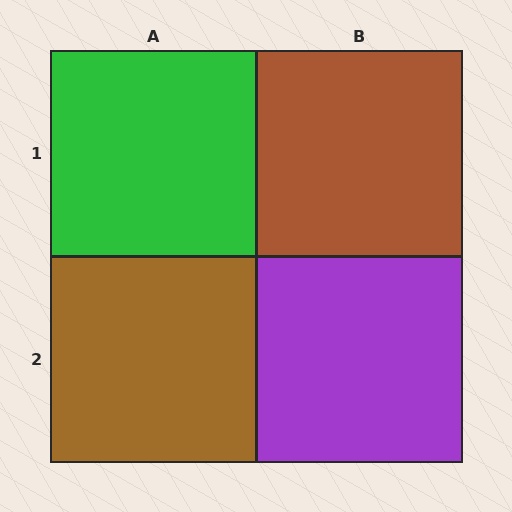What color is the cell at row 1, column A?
Green.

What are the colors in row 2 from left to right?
Brown, purple.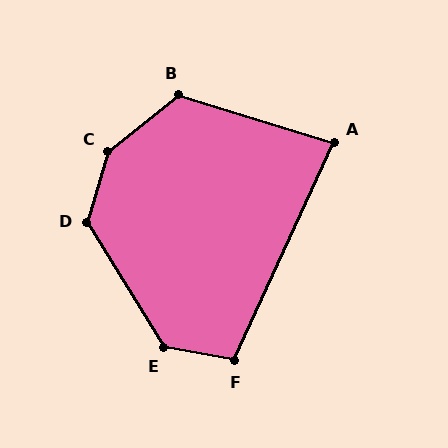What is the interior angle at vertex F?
Approximately 104 degrees (obtuse).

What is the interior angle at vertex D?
Approximately 132 degrees (obtuse).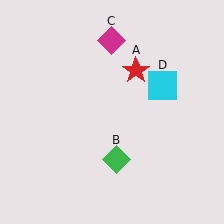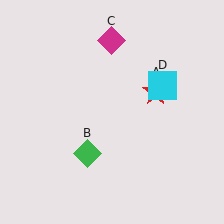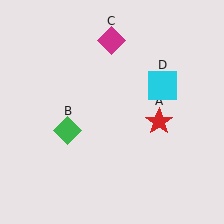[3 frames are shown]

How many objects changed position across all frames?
2 objects changed position: red star (object A), green diamond (object B).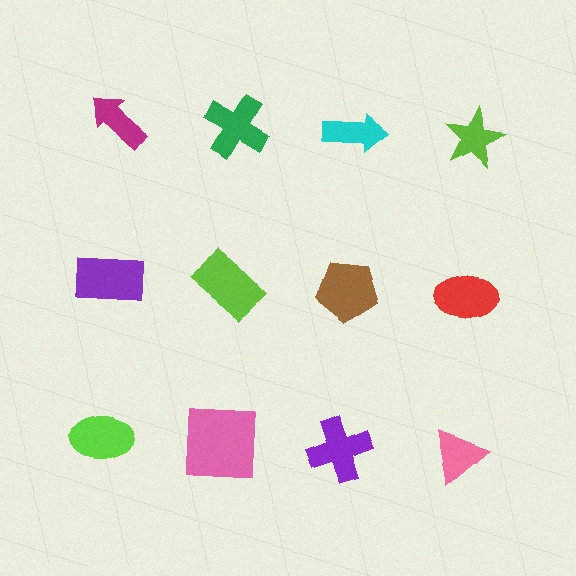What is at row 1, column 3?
A cyan arrow.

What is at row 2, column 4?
A red ellipse.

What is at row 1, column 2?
A green cross.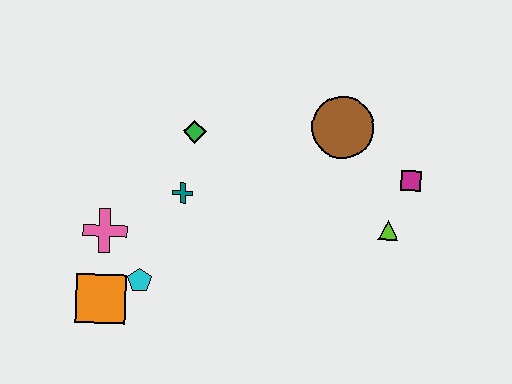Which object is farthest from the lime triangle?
The orange square is farthest from the lime triangle.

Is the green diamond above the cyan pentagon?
Yes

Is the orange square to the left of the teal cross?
Yes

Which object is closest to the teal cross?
The green diamond is closest to the teal cross.